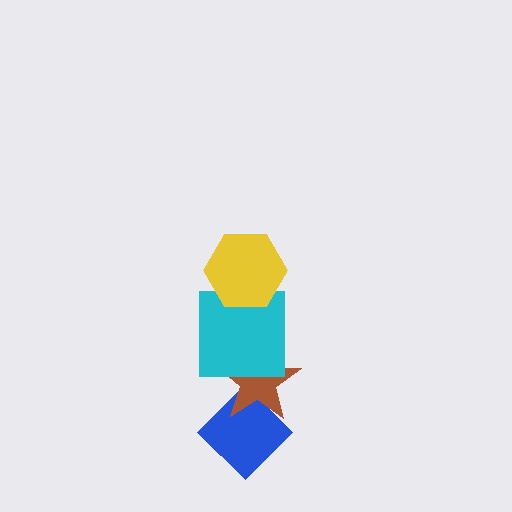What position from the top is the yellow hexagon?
The yellow hexagon is 1st from the top.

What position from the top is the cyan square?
The cyan square is 2nd from the top.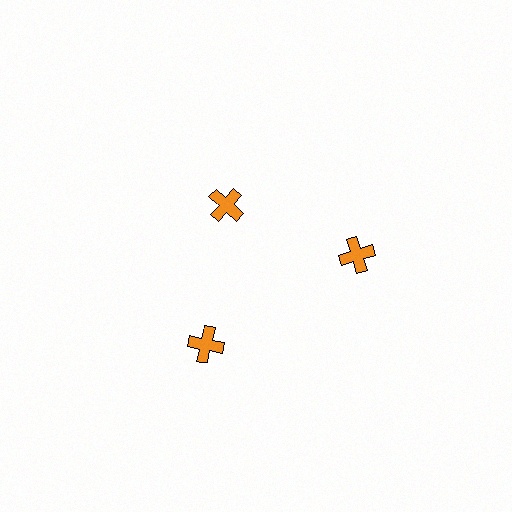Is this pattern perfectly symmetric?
No. The 3 orange crosses are arranged in a ring, but one element near the 11 o'clock position is pulled inward toward the center, breaking the 3-fold rotational symmetry.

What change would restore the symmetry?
The symmetry would be restored by moving it outward, back onto the ring so that all 3 crosses sit at equal angles and equal distance from the center.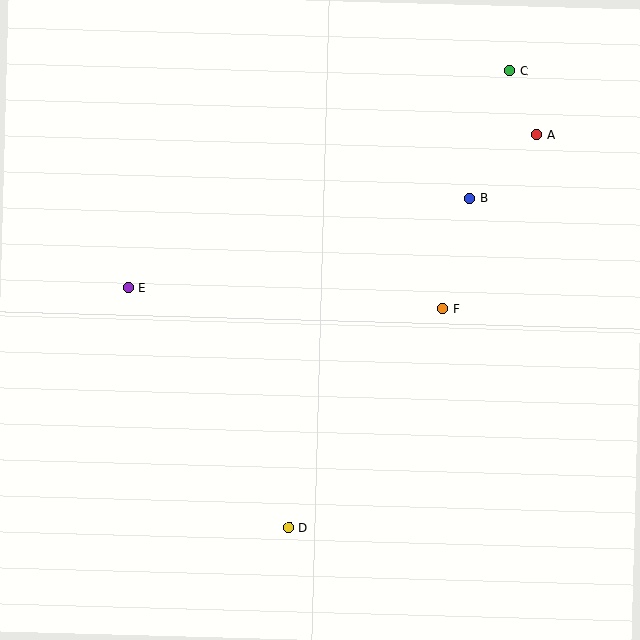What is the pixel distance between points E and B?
The distance between E and B is 354 pixels.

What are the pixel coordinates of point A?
Point A is at (537, 135).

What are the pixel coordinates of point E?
Point E is at (128, 288).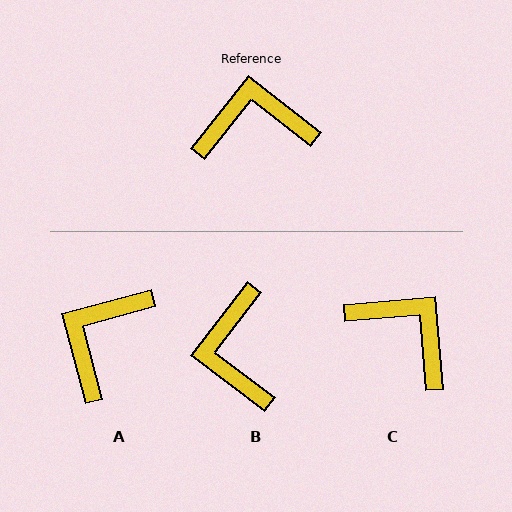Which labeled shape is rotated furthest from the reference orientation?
B, about 91 degrees away.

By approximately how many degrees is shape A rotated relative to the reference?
Approximately 53 degrees counter-clockwise.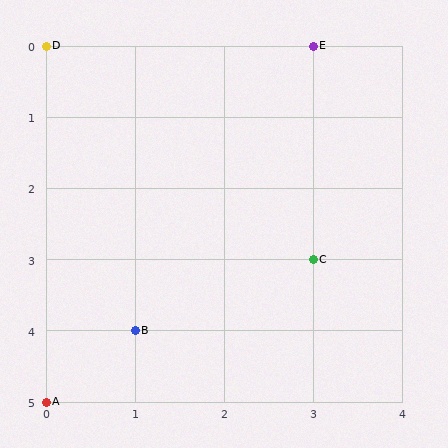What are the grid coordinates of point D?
Point D is at grid coordinates (0, 0).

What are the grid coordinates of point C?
Point C is at grid coordinates (3, 3).